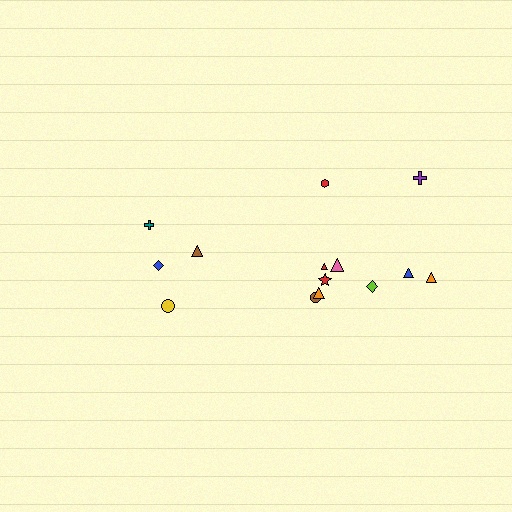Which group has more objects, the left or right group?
The right group.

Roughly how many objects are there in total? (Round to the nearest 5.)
Roughly 15 objects in total.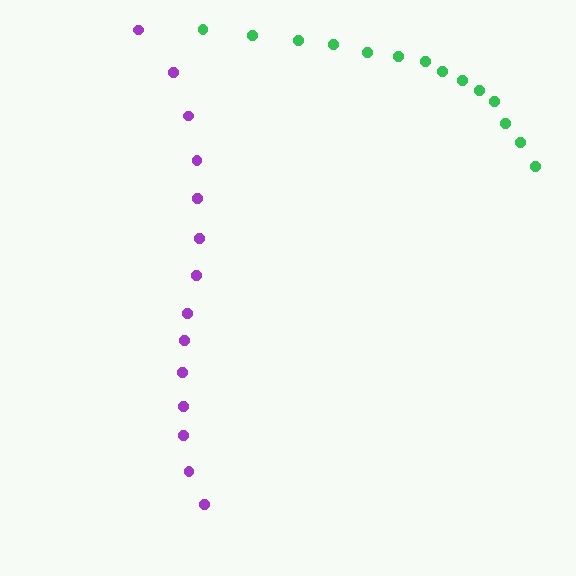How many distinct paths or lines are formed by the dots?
There are 2 distinct paths.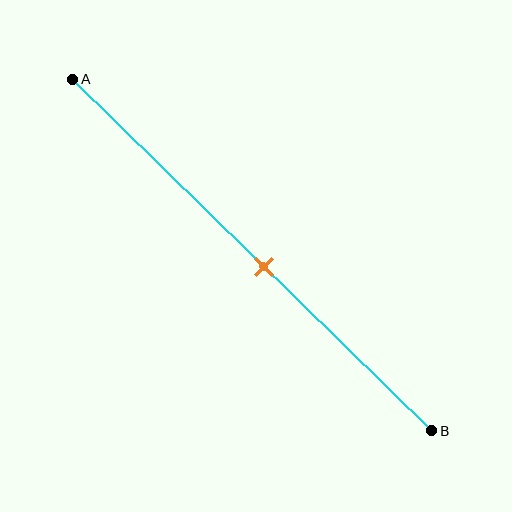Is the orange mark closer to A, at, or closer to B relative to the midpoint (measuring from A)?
The orange mark is closer to point B than the midpoint of segment AB.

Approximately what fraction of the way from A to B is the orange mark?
The orange mark is approximately 55% of the way from A to B.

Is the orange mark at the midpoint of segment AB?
No, the mark is at about 55% from A, not at the 50% midpoint.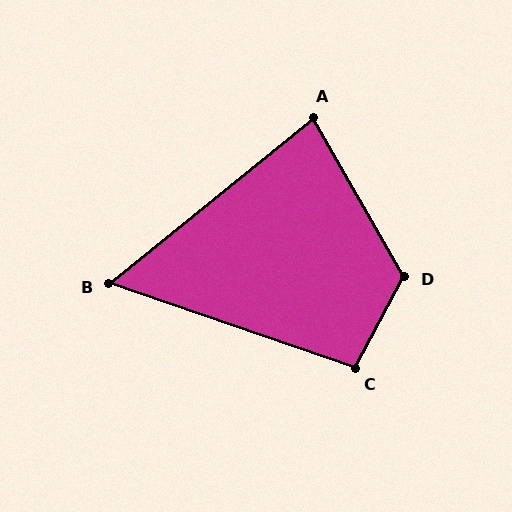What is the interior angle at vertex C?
Approximately 99 degrees (obtuse).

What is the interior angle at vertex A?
Approximately 81 degrees (acute).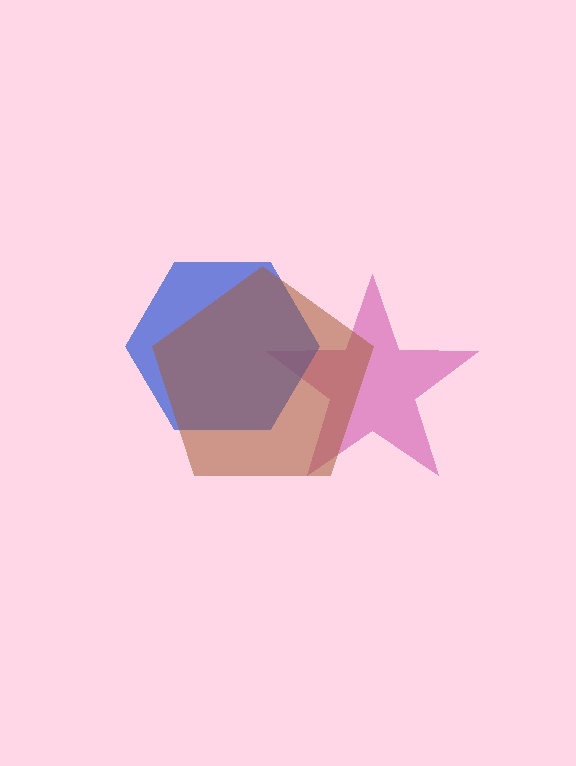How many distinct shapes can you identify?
There are 3 distinct shapes: a magenta star, a blue hexagon, a brown pentagon.